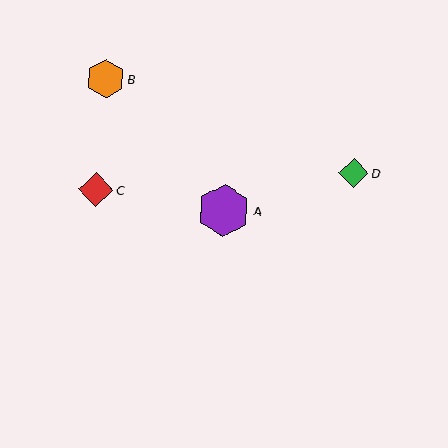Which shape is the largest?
The purple hexagon (labeled A) is the largest.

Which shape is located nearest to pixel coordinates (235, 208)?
The purple hexagon (labeled A) at (224, 210) is nearest to that location.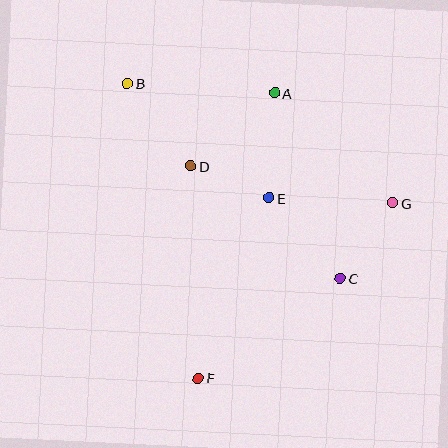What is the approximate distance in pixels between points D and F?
The distance between D and F is approximately 212 pixels.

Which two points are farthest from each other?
Points B and F are farthest from each other.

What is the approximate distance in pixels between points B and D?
The distance between B and D is approximately 104 pixels.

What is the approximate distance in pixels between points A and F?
The distance between A and F is approximately 295 pixels.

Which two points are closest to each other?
Points D and E are closest to each other.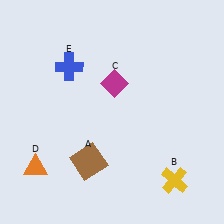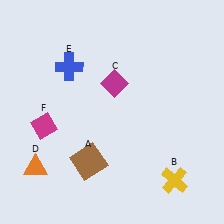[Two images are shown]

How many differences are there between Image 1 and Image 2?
There is 1 difference between the two images.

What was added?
A magenta diamond (F) was added in Image 2.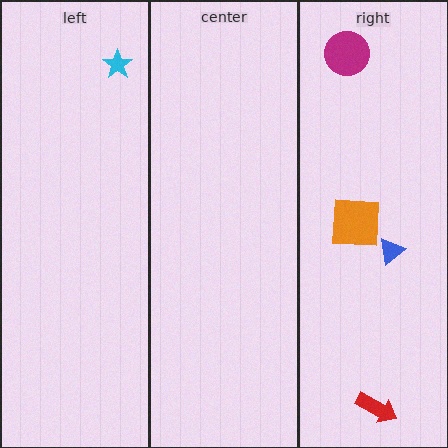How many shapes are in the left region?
1.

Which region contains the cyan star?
The left region.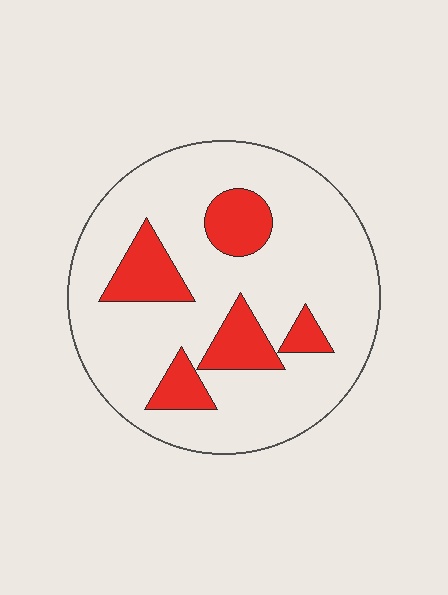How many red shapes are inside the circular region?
5.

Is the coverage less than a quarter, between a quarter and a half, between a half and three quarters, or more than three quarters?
Less than a quarter.